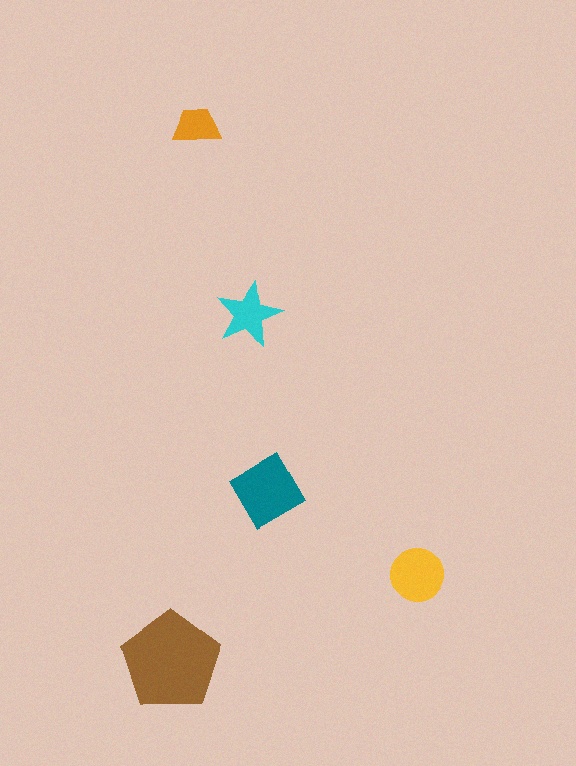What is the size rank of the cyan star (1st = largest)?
4th.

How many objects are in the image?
There are 5 objects in the image.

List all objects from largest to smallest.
The brown pentagon, the teal diamond, the yellow circle, the cyan star, the orange trapezoid.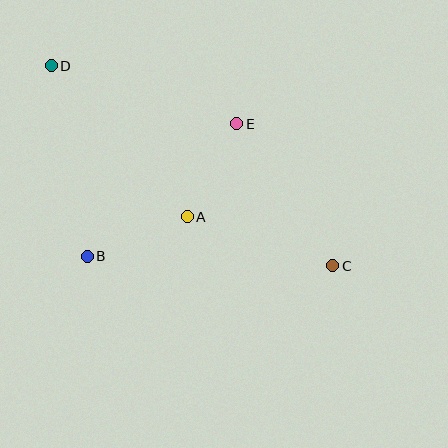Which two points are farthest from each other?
Points C and D are farthest from each other.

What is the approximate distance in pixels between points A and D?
The distance between A and D is approximately 203 pixels.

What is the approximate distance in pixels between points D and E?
The distance between D and E is approximately 194 pixels.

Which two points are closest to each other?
Points A and E are closest to each other.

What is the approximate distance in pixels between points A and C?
The distance between A and C is approximately 153 pixels.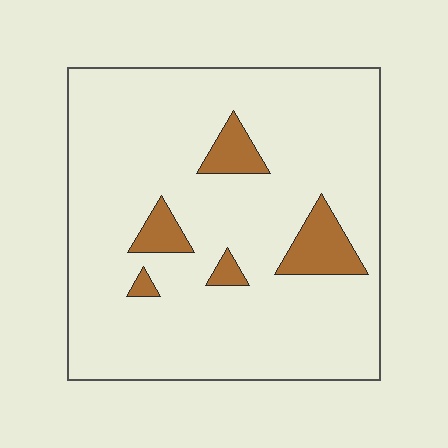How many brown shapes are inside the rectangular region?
5.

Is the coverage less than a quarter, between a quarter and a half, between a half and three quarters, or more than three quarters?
Less than a quarter.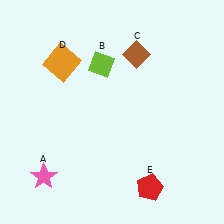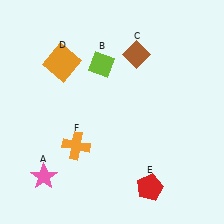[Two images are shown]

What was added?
An orange cross (F) was added in Image 2.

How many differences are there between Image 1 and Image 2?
There is 1 difference between the two images.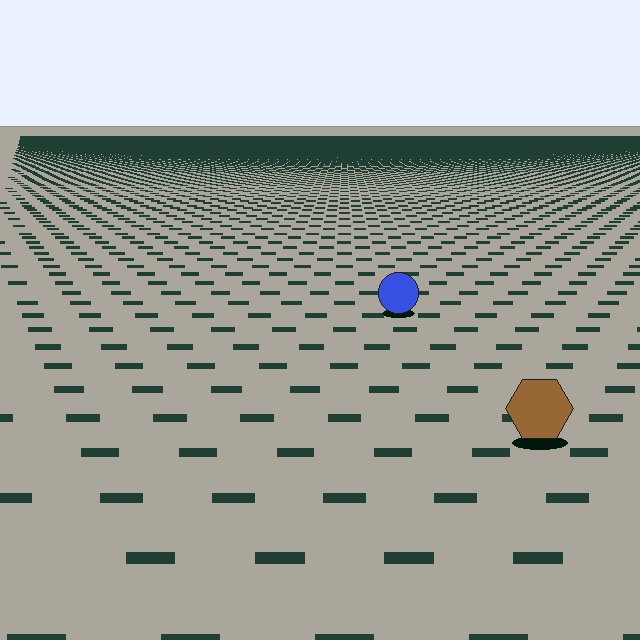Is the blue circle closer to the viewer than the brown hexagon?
No. The brown hexagon is closer — you can tell from the texture gradient: the ground texture is coarser near it.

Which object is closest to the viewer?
The brown hexagon is closest. The texture marks near it are larger and more spread out.